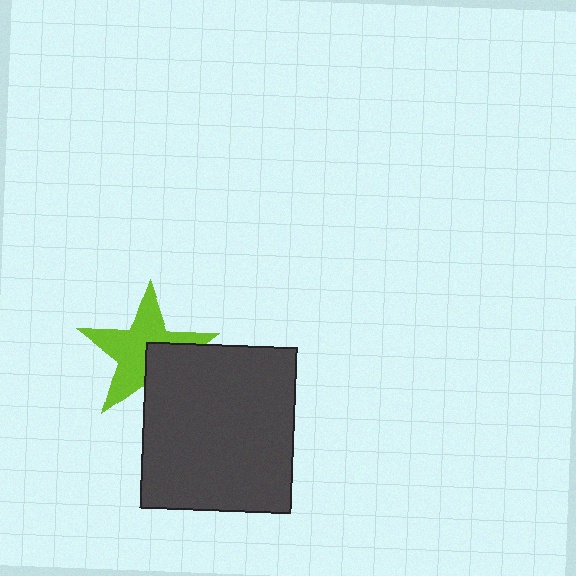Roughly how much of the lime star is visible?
Most of it is visible (roughly 67%).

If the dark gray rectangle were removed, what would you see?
You would see the complete lime star.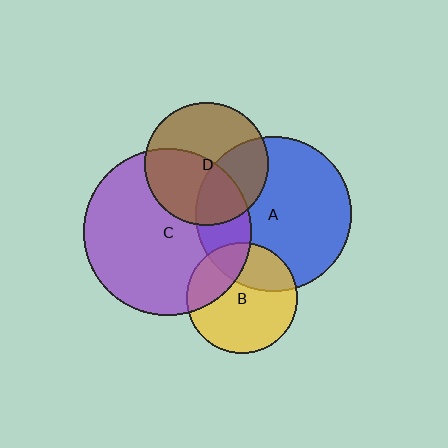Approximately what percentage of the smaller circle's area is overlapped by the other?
Approximately 25%.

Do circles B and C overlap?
Yes.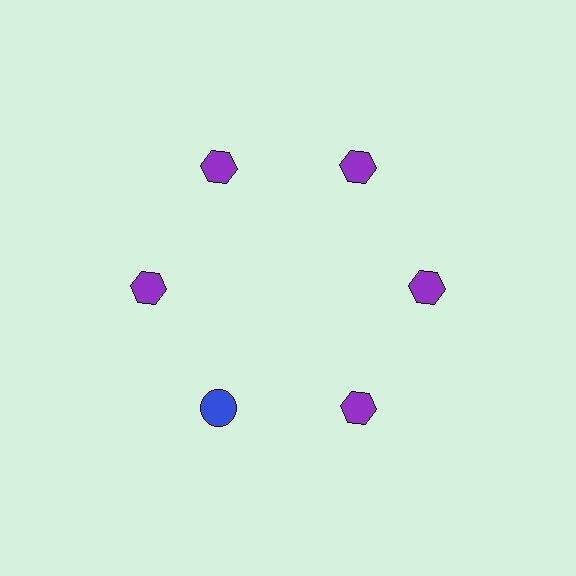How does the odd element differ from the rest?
It differs in both color (blue instead of purple) and shape (circle instead of hexagon).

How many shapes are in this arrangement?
There are 6 shapes arranged in a ring pattern.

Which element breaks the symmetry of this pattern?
The blue circle at roughly the 7 o'clock position breaks the symmetry. All other shapes are purple hexagons.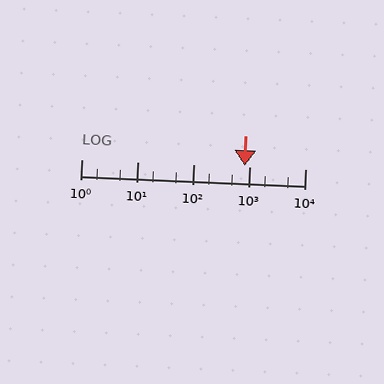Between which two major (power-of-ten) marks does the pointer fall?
The pointer is between 100 and 1000.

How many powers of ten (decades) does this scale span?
The scale spans 4 decades, from 1 to 10000.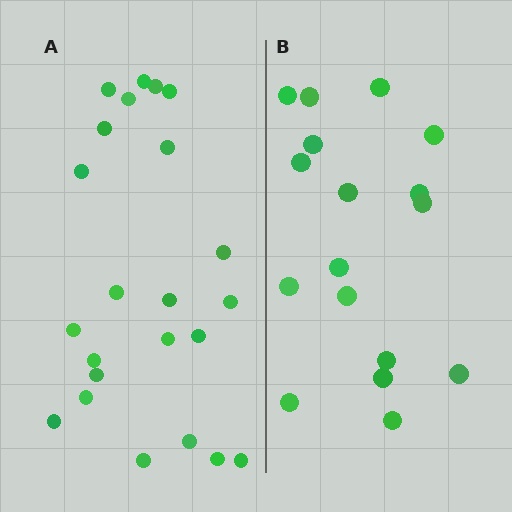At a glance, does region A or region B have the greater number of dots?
Region A (the left region) has more dots.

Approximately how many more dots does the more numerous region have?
Region A has about 6 more dots than region B.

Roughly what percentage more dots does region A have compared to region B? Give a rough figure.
About 35% more.